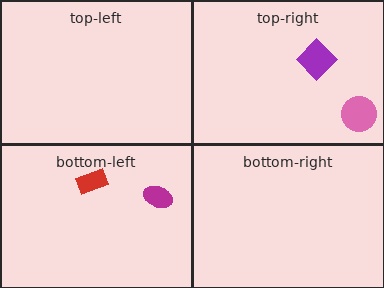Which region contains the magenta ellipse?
The bottom-left region.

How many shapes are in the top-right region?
2.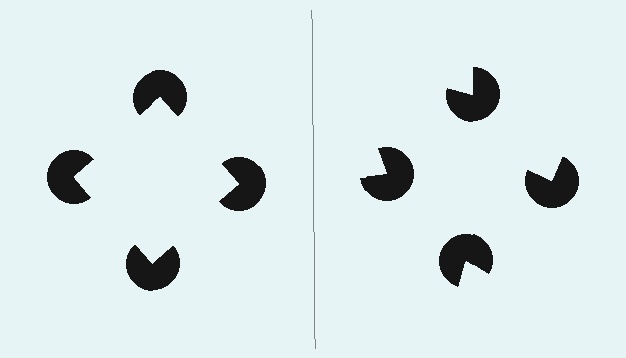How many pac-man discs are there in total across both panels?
8 — 4 on each side.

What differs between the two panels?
The pac-man discs are positioned identically on both sides; only the wedge orientations differ. On the left they align to a square; on the right they are misaligned.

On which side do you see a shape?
An illusory square appears on the left side. On the right side the wedge cuts are rotated, so no coherent shape forms.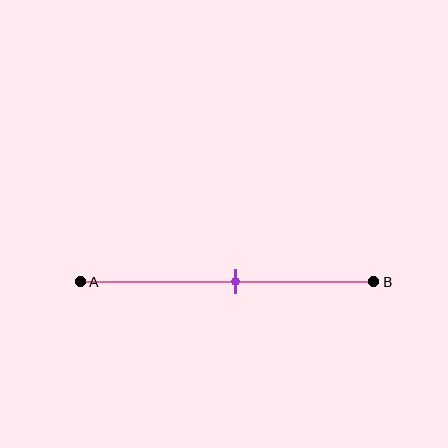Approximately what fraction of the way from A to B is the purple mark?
The purple mark is approximately 55% of the way from A to B.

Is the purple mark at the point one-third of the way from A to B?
No, the mark is at about 55% from A, not at the 33% one-third point.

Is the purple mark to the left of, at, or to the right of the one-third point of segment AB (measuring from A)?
The purple mark is to the right of the one-third point of segment AB.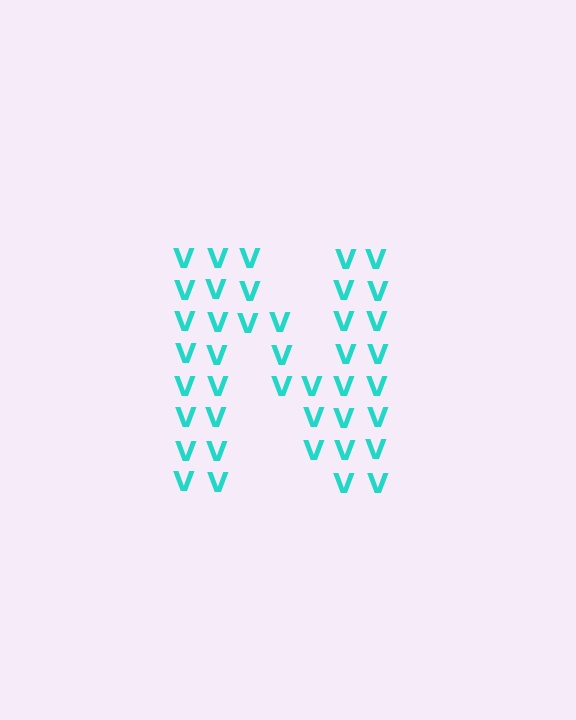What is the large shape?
The large shape is the letter N.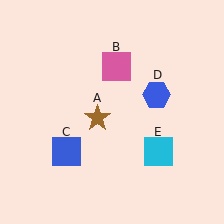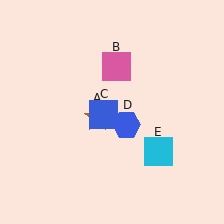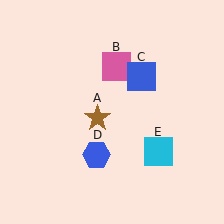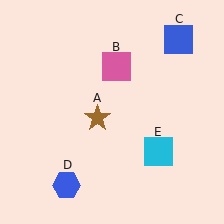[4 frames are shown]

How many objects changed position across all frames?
2 objects changed position: blue square (object C), blue hexagon (object D).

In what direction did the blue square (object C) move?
The blue square (object C) moved up and to the right.